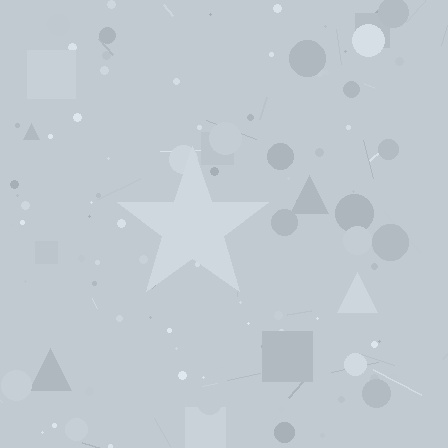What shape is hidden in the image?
A star is hidden in the image.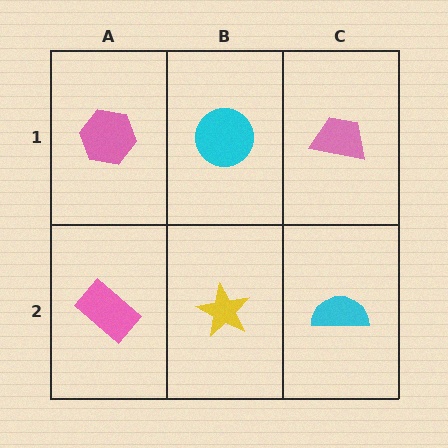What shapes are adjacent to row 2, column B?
A cyan circle (row 1, column B), a pink rectangle (row 2, column A), a cyan semicircle (row 2, column C).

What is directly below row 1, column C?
A cyan semicircle.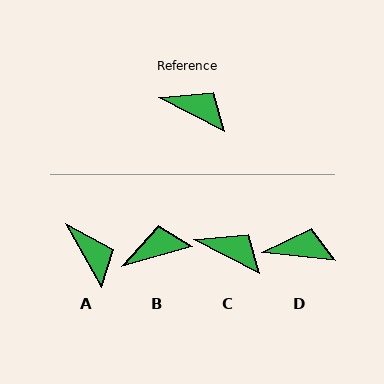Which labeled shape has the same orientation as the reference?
C.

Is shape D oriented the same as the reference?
No, it is off by about 20 degrees.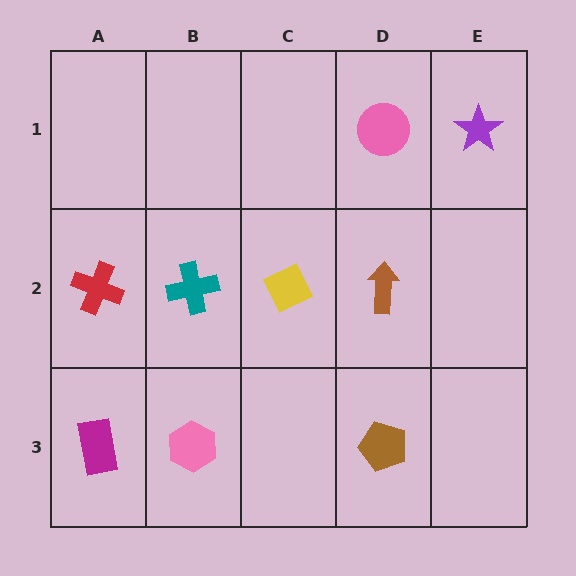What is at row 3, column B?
A pink hexagon.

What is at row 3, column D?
A brown pentagon.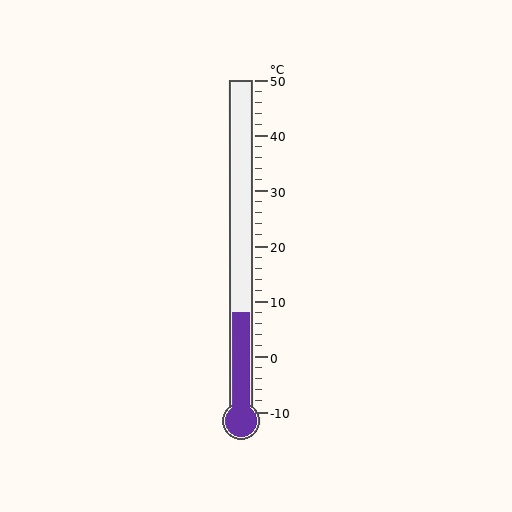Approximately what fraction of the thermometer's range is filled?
The thermometer is filled to approximately 30% of its range.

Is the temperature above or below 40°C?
The temperature is below 40°C.